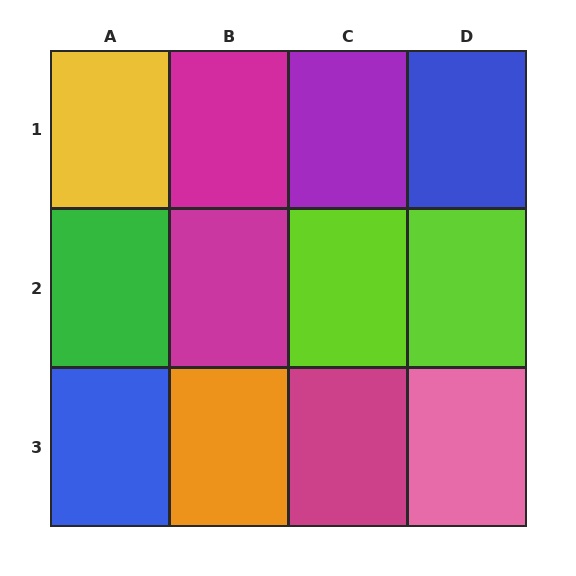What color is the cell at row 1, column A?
Yellow.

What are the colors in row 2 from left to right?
Green, magenta, lime, lime.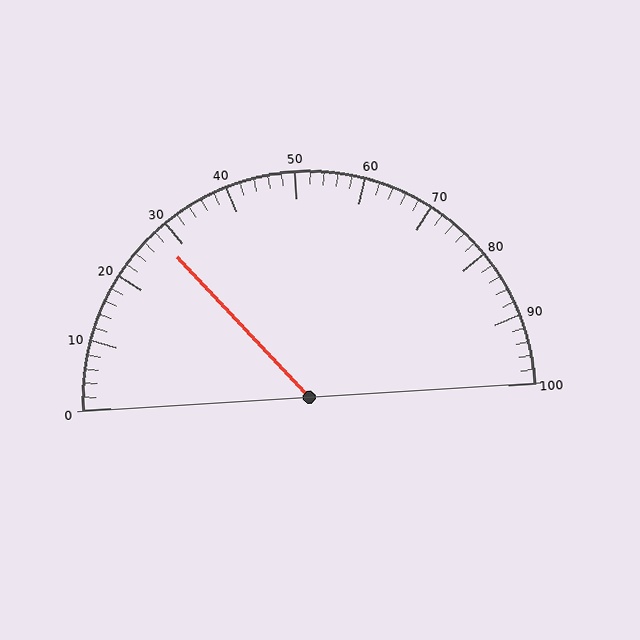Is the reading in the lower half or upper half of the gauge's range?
The reading is in the lower half of the range (0 to 100).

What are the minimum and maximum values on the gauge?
The gauge ranges from 0 to 100.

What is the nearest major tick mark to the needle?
The nearest major tick mark is 30.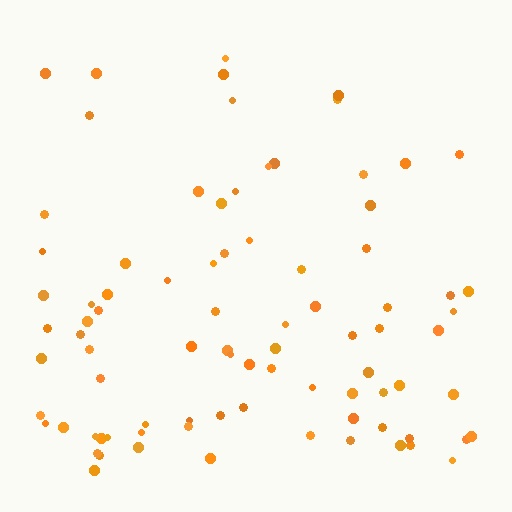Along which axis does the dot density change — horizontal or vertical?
Vertical.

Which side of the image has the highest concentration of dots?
The bottom.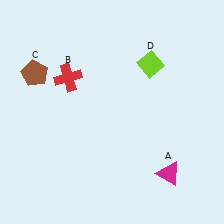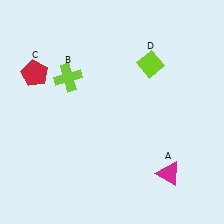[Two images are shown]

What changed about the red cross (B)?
In Image 1, B is red. In Image 2, it changed to lime.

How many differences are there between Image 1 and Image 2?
There are 2 differences between the two images.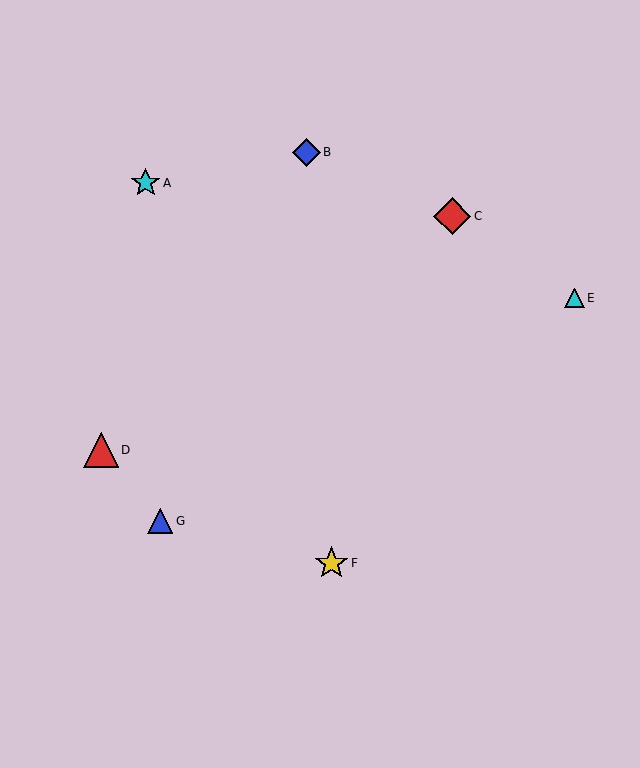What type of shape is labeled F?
Shape F is a yellow star.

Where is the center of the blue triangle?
The center of the blue triangle is at (160, 521).